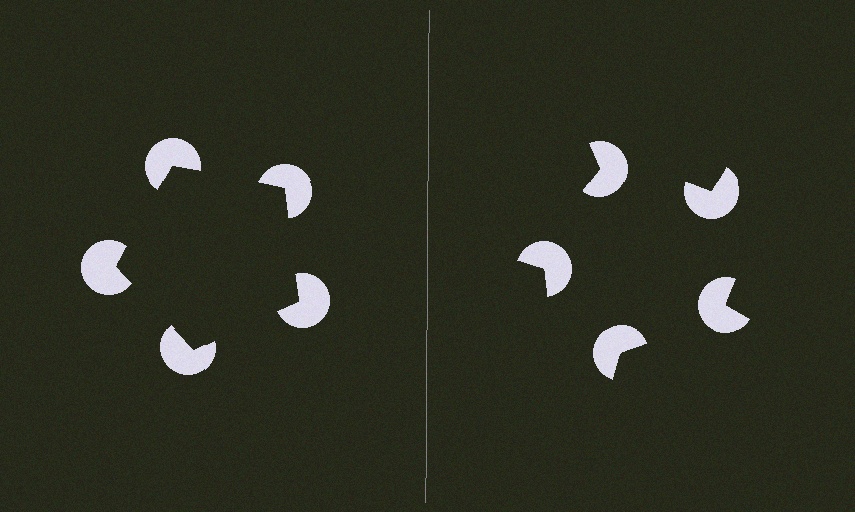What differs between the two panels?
The pac-man discs are positioned identically on both sides; only the wedge orientations differ. On the left they align to a pentagon; on the right they are misaligned.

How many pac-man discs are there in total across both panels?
10 — 5 on each side.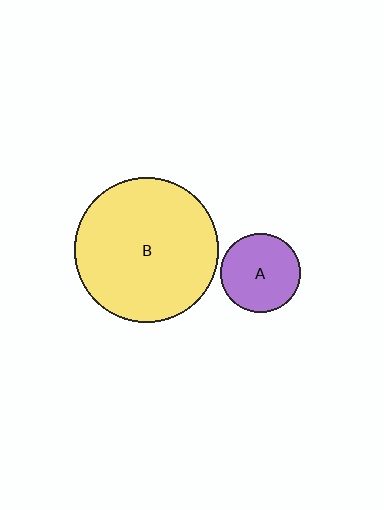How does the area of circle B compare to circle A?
Approximately 3.3 times.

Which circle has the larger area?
Circle B (yellow).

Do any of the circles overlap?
No, none of the circles overlap.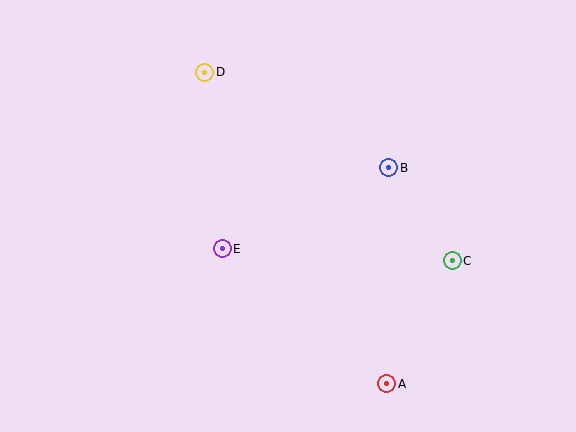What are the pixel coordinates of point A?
Point A is at (387, 384).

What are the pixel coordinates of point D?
Point D is at (205, 72).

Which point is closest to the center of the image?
Point E at (222, 249) is closest to the center.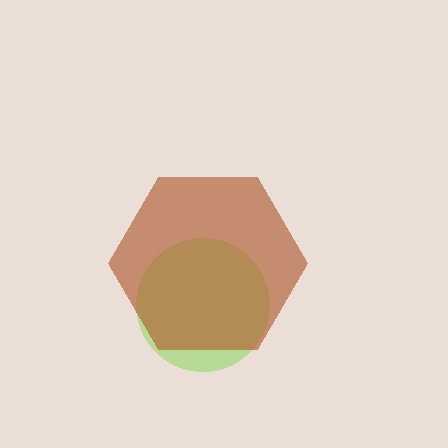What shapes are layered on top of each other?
The layered shapes are: a lime circle, a brown hexagon.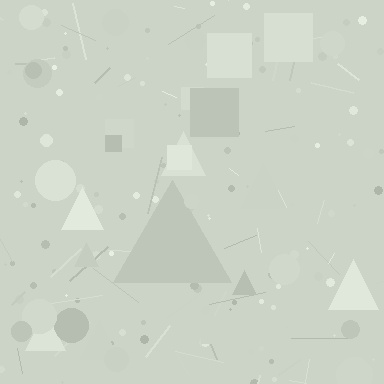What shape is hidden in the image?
A triangle is hidden in the image.